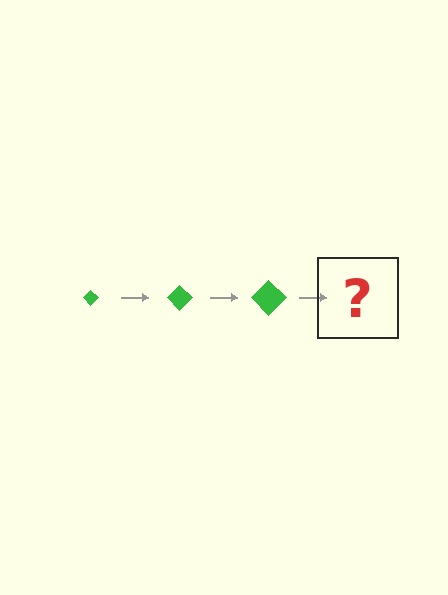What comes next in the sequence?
The next element should be a green diamond, larger than the previous one.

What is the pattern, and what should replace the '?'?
The pattern is that the diamond gets progressively larger each step. The '?' should be a green diamond, larger than the previous one.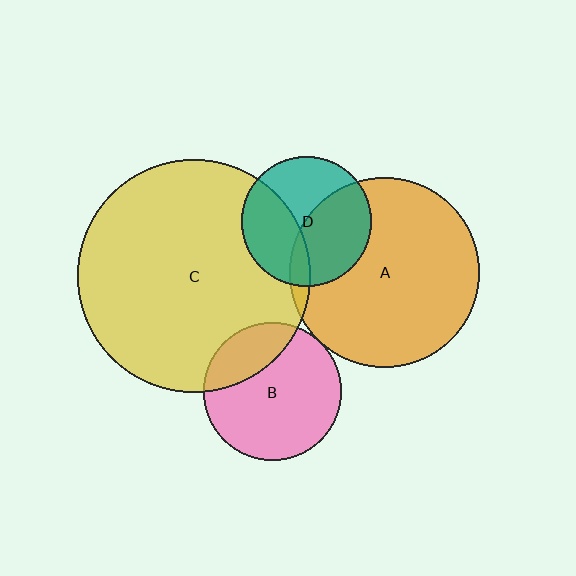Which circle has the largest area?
Circle C (yellow).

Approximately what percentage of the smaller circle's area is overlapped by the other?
Approximately 25%.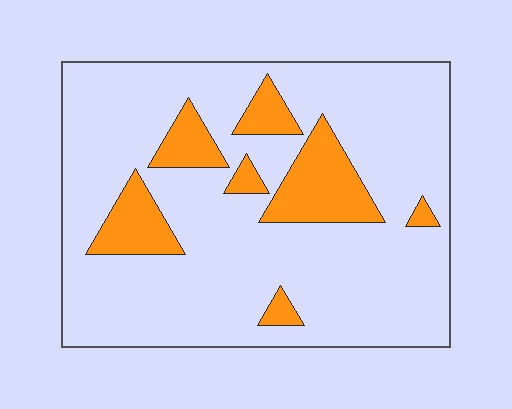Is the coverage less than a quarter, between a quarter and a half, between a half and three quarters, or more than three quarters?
Less than a quarter.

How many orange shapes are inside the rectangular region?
7.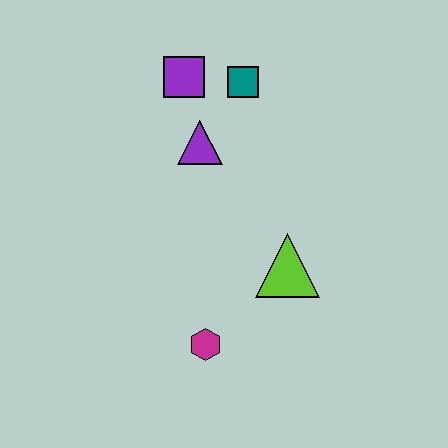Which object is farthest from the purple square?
The magenta hexagon is farthest from the purple square.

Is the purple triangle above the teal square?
No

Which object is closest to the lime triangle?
The magenta hexagon is closest to the lime triangle.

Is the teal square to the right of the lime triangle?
No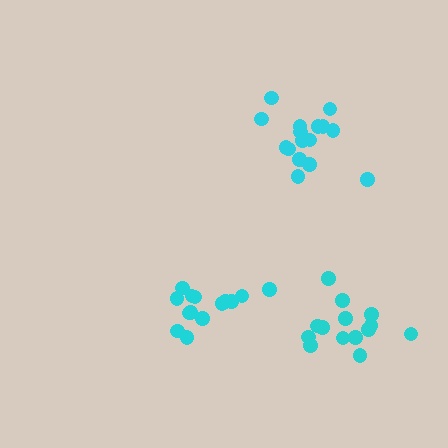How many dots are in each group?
Group 1: 14 dots, Group 2: 14 dots, Group 3: 16 dots (44 total).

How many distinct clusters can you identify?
There are 3 distinct clusters.